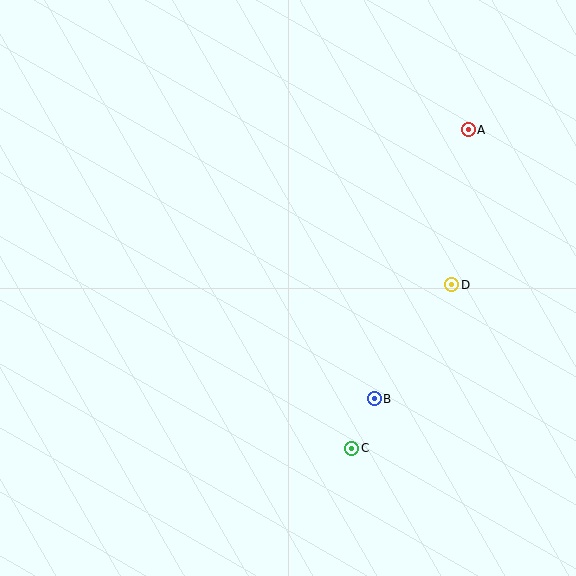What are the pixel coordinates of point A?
Point A is at (468, 130).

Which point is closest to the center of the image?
Point B at (374, 399) is closest to the center.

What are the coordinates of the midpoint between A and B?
The midpoint between A and B is at (421, 264).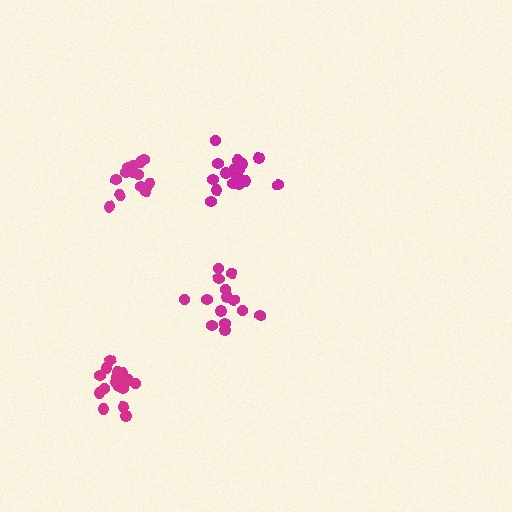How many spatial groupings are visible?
There are 4 spatial groupings.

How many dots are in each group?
Group 1: 17 dots, Group 2: 13 dots, Group 3: 18 dots, Group 4: 14 dots (62 total).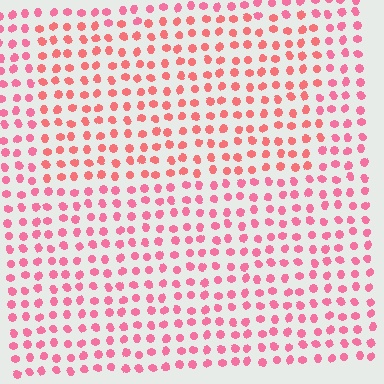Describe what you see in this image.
The image is filled with small pink elements in a uniform arrangement. A rectangle-shaped region is visible where the elements are tinted to a slightly different hue, forming a subtle color boundary.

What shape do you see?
I see a rectangle.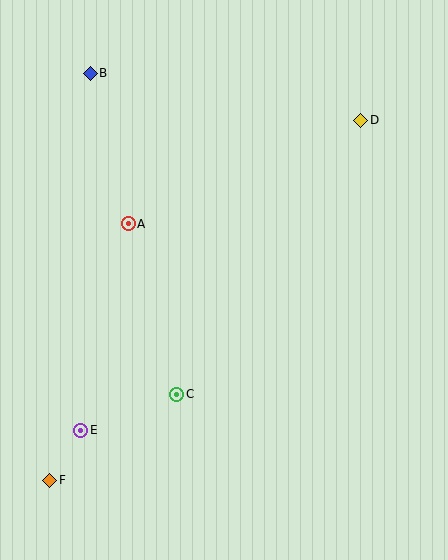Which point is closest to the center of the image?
Point A at (128, 224) is closest to the center.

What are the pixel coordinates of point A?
Point A is at (128, 224).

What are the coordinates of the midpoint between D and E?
The midpoint between D and E is at (221, 275).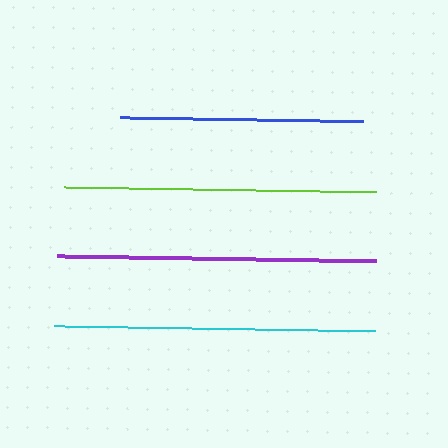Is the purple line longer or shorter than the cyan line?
The cyan line is longer than the purple line.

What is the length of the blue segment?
The blue segment is approximately 243 pixels long.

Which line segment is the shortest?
The blue line is the shortest at approximately 243 pixels.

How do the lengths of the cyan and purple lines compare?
The cyan and purple lines are approximately the same length.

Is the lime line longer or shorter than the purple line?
The purple line is longer than the lime line.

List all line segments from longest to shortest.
From longest to shortest: cyan, purple, lime, blue.